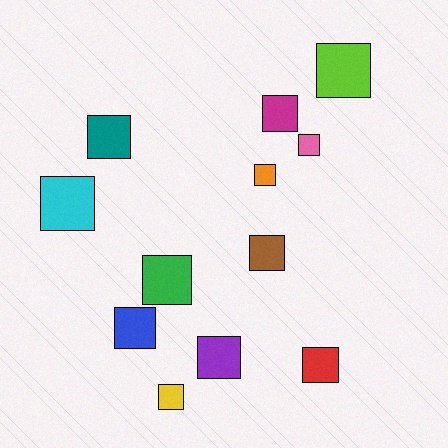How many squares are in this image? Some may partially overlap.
There are 12 squares.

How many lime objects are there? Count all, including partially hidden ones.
There is 1 lime object.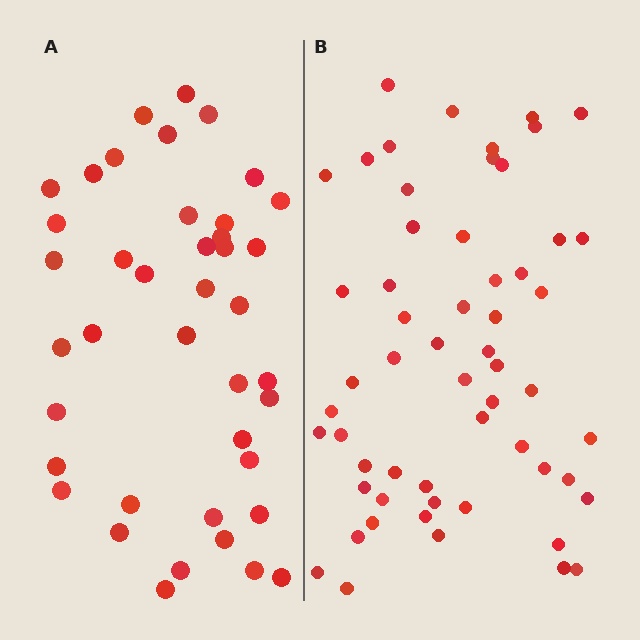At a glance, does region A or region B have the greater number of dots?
Region B (the right region) has more dots.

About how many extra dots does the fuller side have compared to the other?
Region B has approximately 15 more dots than region A.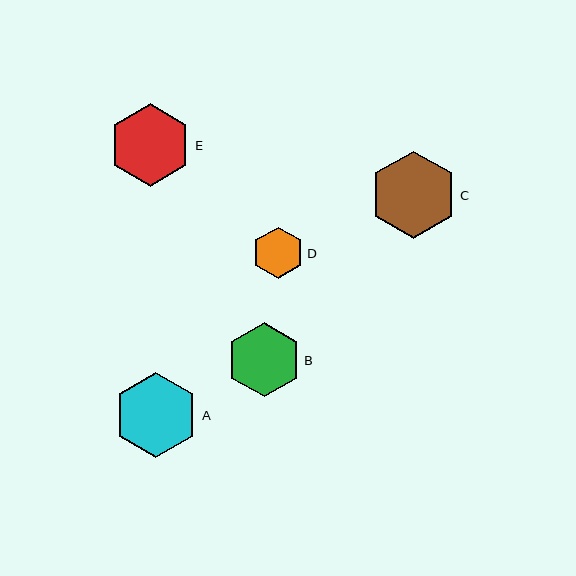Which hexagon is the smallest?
Hexagon D is the smallest with a size of approximately 51 pixels.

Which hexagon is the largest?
Hexagon C is the largest with a size of approximately 88 pixels.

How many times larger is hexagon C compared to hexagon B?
Hexagon C is approximately 1.2 times the size of hexagon B.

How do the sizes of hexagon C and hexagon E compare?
Hexagon C and hexagon E are approximately the same size.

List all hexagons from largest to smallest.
From largest to smallest: C, A, E, B, D.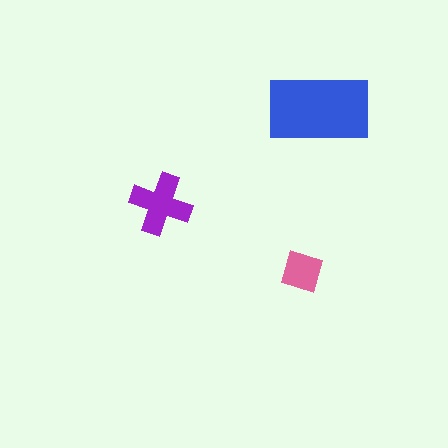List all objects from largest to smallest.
The blue rectangle, the purple cross, the pink diamond.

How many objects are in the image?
There are 3 objects in the image.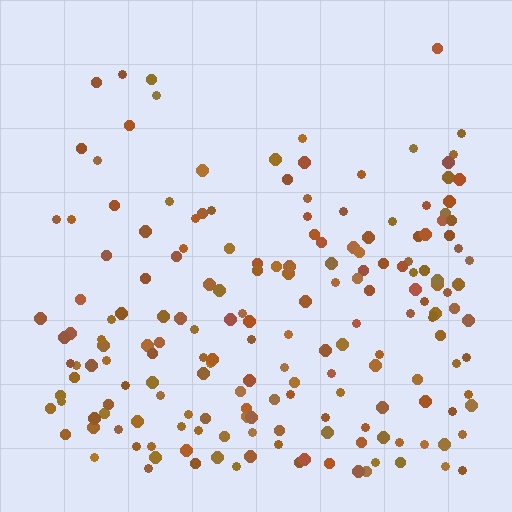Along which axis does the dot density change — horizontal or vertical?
Vertical.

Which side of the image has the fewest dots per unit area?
The top.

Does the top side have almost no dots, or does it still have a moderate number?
Still a moderate number, just noticeably fewer than the bottom.